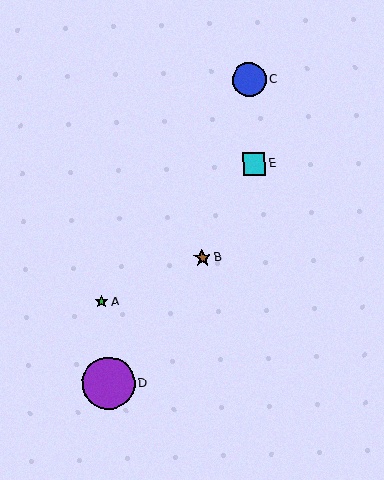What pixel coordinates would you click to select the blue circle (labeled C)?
Click at (249, 80) to select the blue circle C.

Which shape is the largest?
The purple circle (labeled D) is the largest.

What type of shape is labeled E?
Shape E is a cyan square.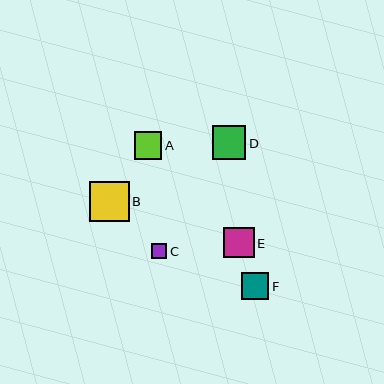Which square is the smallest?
Square C is the smallest with a size of approximately 16 pixels.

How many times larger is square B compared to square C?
Square B is approximately 2.5 times the size of square C.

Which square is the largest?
Square B is the largest with a size of approximately 40 pixels.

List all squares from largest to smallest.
From largest to smallest: B, D, E, A, F, C.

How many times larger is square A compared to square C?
Square A is approximately 1.8 times the size of square C.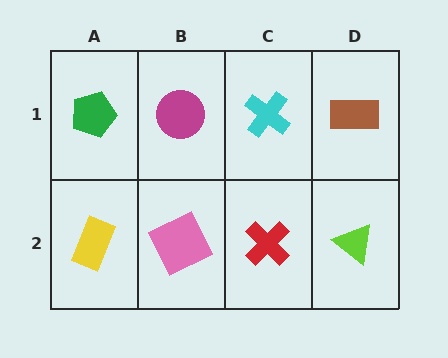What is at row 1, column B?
A magenta circle.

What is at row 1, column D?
A brown rectangle.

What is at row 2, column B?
A pink square.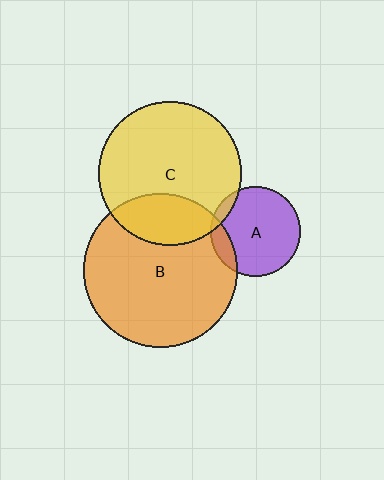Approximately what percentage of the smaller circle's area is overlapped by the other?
Approximately 15%.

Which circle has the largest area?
Circle B (orange).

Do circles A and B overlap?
Yes.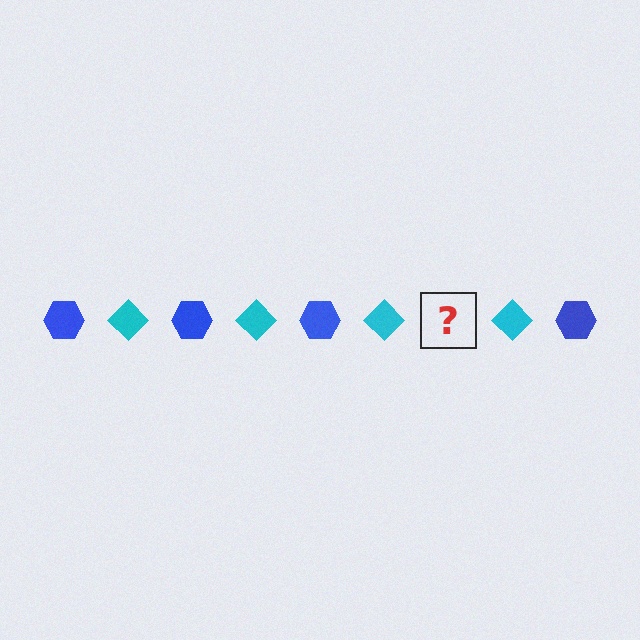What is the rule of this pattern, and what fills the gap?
The rule is that the pattern alternates between blue hexagon and cyan diamond. The gap should be filled with a blue hexagon.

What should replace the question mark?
The question mark should be replaced with a blue hexagon.